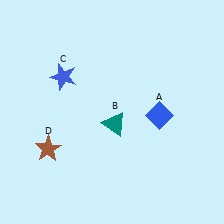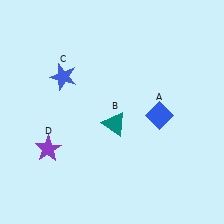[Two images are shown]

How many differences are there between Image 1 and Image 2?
There is 1 difference between the two images.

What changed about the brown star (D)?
In Image 1, D is brown. In Image 2, it changed to purple.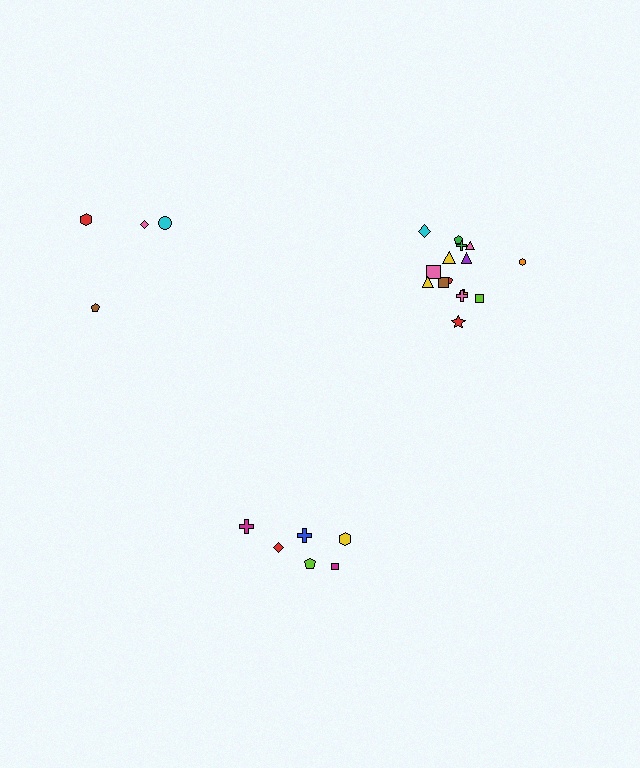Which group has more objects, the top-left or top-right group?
The top-right group.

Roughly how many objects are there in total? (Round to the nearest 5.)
Roughly 25 objects in total.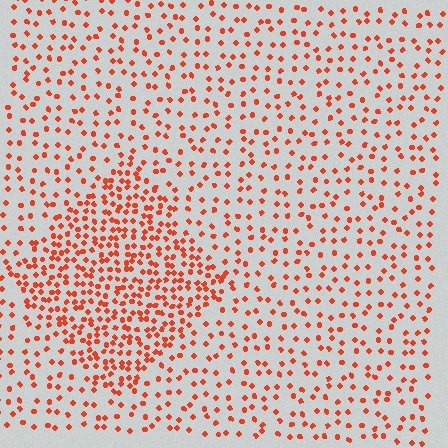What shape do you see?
I see a diamond.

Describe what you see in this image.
The image contains small red elements arranged at two different densities. A diamond-shaped region is visible where the elements are more densely packed than the surrounding area.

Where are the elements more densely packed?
The elements are more densely packed inside the diamond boundary.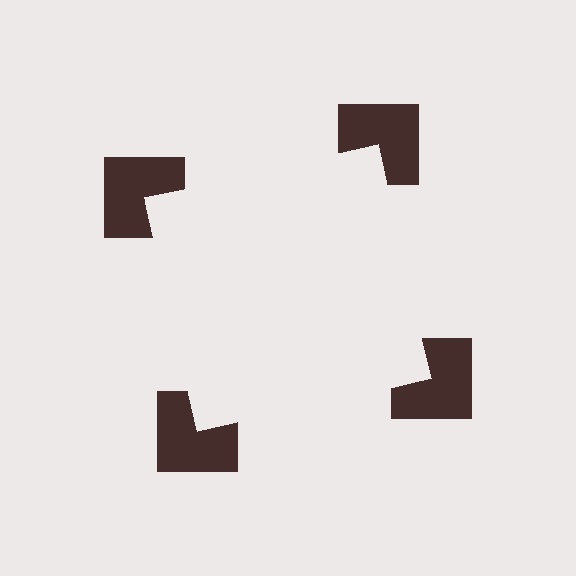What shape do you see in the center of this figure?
An illusory square — its edges are inferred from the aligned wedge cuts in the notched squares, not physically drawn.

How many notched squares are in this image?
There are 4 — one at each vertex of the illusory square.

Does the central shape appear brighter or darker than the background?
It typically appears slightly brighter than the background, even though no actual brightness change is drawn.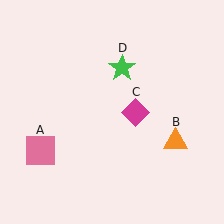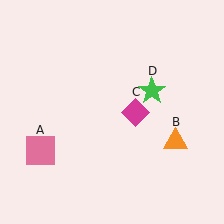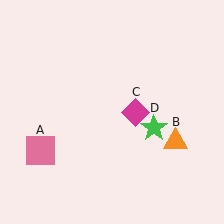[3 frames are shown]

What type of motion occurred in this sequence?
The green star (object D) rotated clockwise around the center of the scene.